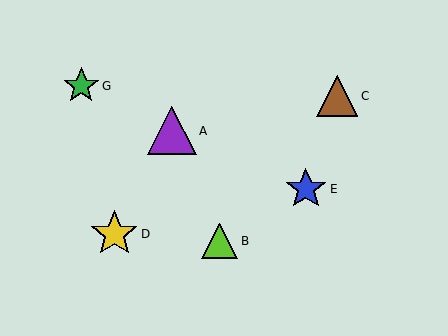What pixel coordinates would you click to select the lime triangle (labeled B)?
Click at (220, 241) to select the lime triangle B.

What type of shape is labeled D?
Shape D is a yellow star.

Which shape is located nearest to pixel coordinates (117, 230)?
The yellow star (labeled D) at (114, 234) is nearest to that location.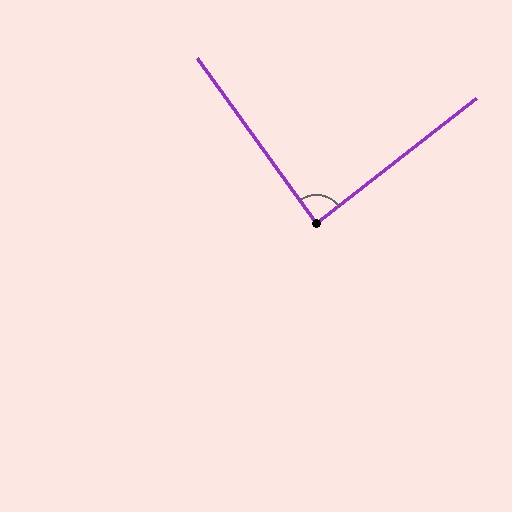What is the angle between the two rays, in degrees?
Approximately 87 degrees.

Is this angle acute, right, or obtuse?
It is approximately a right angle.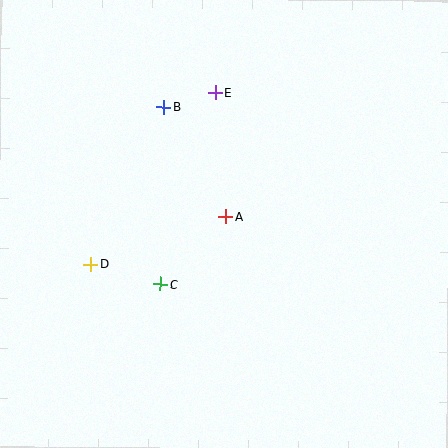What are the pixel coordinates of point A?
Point A is at (226, 217).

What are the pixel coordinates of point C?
Point C is at (160, 284).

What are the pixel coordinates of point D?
Point D is at (90, 264).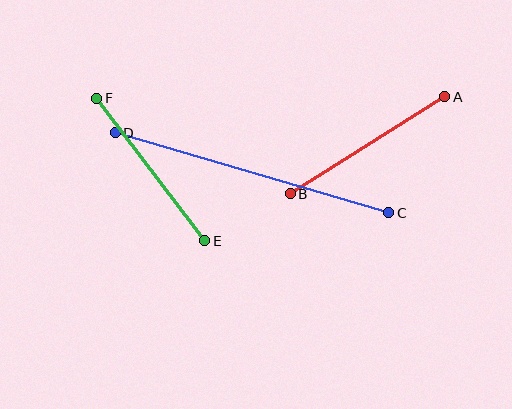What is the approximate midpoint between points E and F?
The midpoint is at approximately (151, 169) pixels.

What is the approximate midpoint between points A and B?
The midpoint is at approximately (368, 145) pixels.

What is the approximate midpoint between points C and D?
The midpoint is at approximately (252, 173) pixels.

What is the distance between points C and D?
The distance is approximately 285 pixels.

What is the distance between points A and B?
The distance is approximately 182 pixels.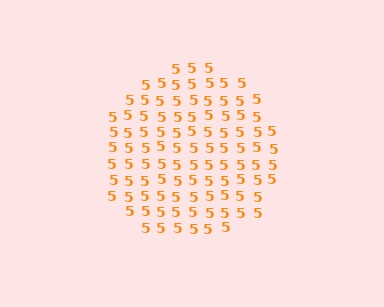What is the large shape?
The large shape is a circle.